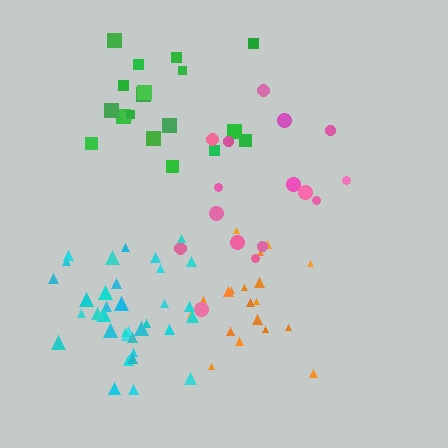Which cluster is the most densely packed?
Cyan.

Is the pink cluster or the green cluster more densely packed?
Green.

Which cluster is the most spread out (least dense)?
Pink.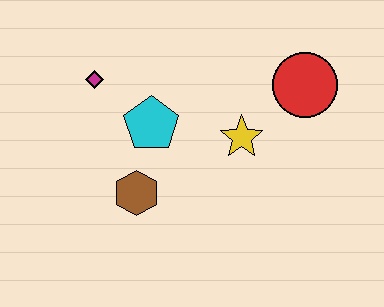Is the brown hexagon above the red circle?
No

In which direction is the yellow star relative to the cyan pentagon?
The yellow star is to the right of the cyan pentagon.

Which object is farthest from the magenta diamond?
The red circle is farthest from the magenta diamond.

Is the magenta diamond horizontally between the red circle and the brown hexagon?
No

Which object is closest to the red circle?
The yellow star is closest to the red circle.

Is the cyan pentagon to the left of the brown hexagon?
No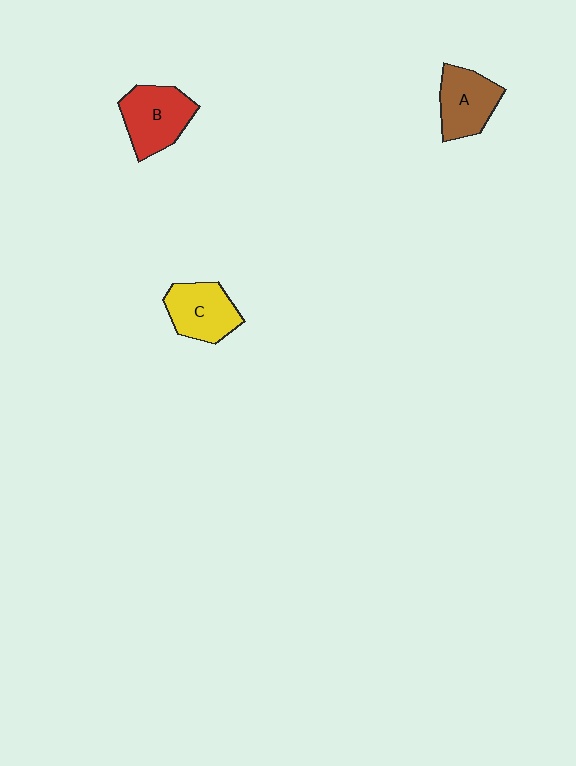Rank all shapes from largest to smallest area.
From largest to smallest: B (red), C (yellow), A (brown).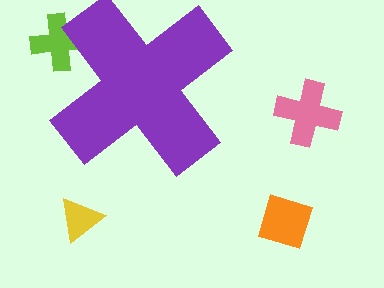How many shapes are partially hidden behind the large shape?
1 shape is partially hidden.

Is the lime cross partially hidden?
Yes, the lime cross is partially hidden behind the purple cross.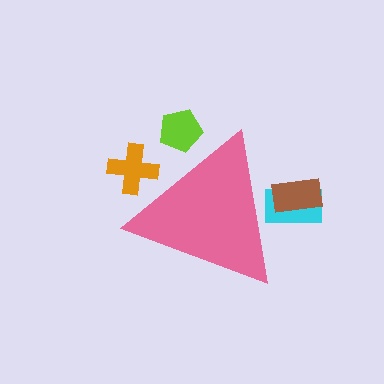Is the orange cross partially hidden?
Yes, the orange cross is partially hidden behind the pink triangle.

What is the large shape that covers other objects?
A pink triangle.